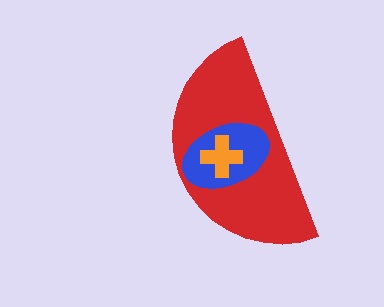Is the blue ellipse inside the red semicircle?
Yes.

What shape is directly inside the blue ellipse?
The orange cross.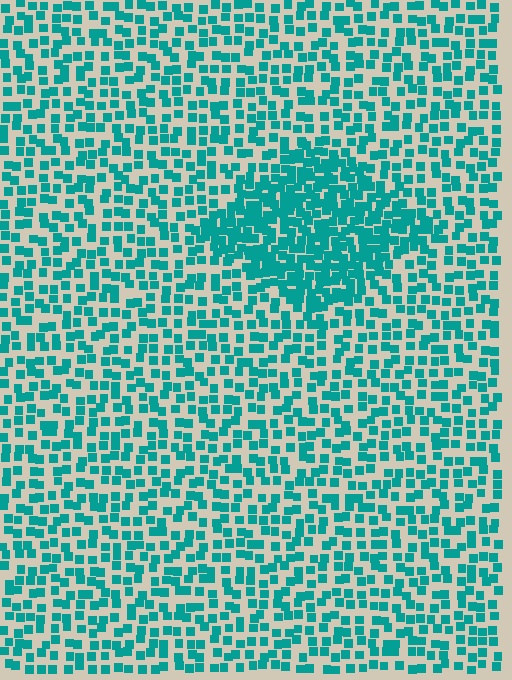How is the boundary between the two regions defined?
The boundary is defined by a change in element density (approximately 2.0x ratio). All elements are the same color, size, and shape.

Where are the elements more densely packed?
The elements are more densely packed inside the diamond boundary.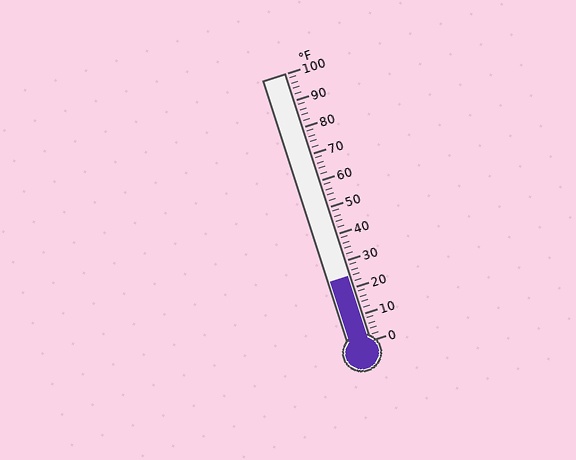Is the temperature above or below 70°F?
The temperature is below 70°F.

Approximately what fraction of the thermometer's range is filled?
The thermometer is filled to approximately 25% of its range.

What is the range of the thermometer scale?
The thermometer scale ranges from 0°F to 100°F.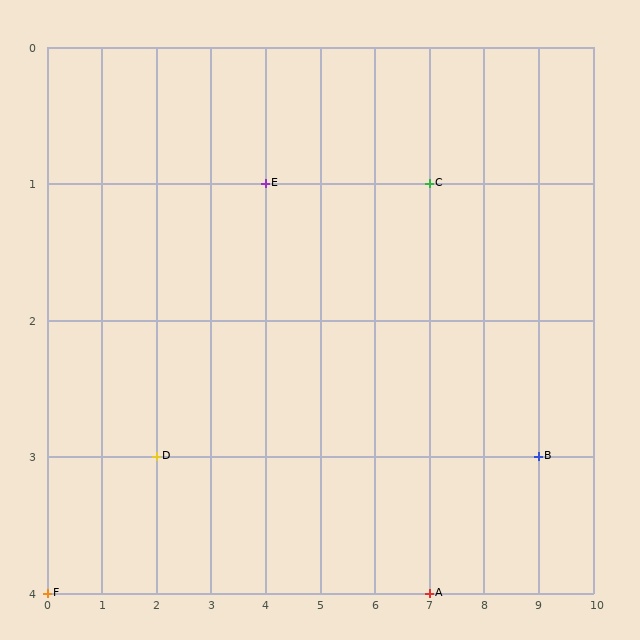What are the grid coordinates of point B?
Point B is at grid coordinates (9, 3).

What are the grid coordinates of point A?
Point A is at grid coordinates (7, 4).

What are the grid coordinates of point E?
Point E is at grid coordinates (4, 1).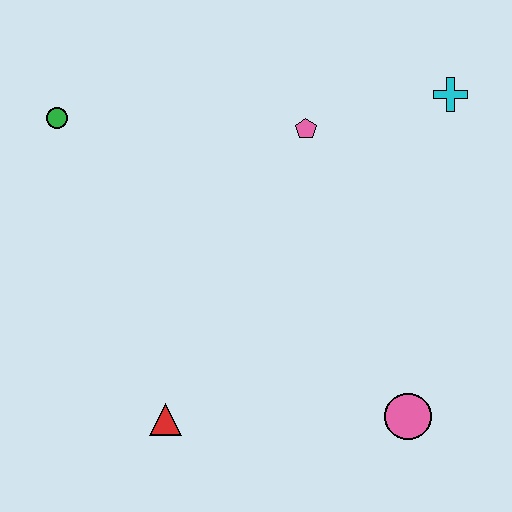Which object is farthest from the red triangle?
The cyan cross is farthest from the red triangle.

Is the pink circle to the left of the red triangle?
No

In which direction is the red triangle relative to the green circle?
The red triangle is below the green circle.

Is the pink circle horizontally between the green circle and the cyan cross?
Yes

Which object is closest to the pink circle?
The red triangle is closest to the pink circle.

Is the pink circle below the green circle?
Yes